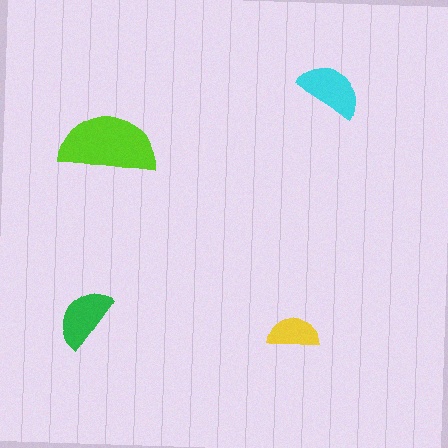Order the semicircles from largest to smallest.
the lime one, the cyan one, the green one, the yellow one.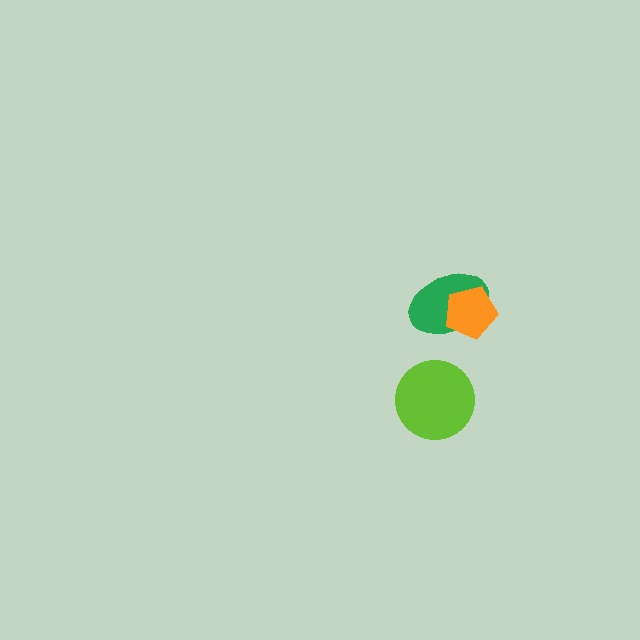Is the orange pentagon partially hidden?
No, no other shape covers it.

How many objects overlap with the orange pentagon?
1 object overlaps with the orange pentagon.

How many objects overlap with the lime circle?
0 objects overlap with the lime circle.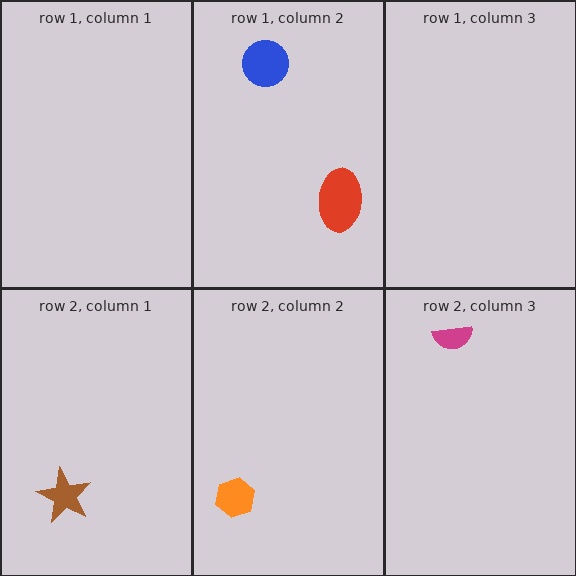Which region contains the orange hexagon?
The row 2, column 2 region.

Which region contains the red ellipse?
The row 1, column 2 region.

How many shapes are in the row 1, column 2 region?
2.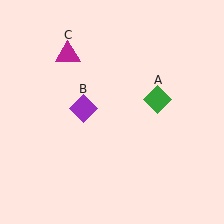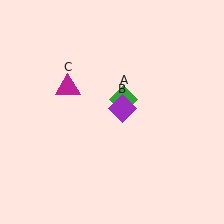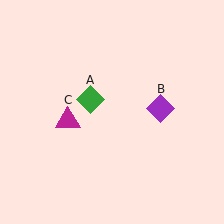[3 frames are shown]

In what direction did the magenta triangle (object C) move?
The magenta triangle (object C) moved down.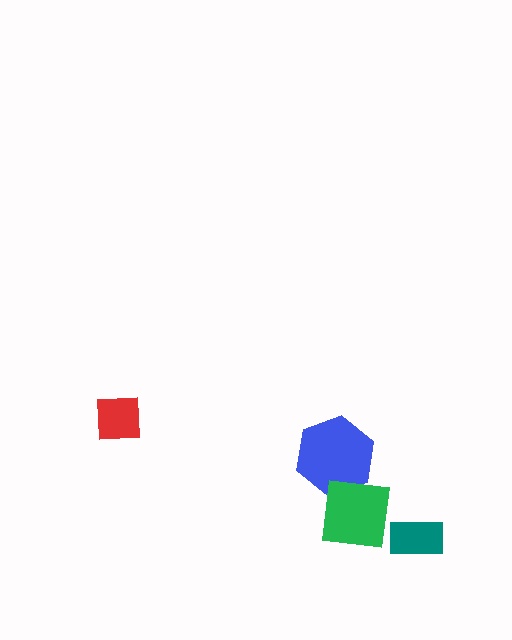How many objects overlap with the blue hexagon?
1 object overlaps with the blue hexagon.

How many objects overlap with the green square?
1 object overlaps with the green square.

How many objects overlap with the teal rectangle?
0 objects overlap with the teal rectangle.